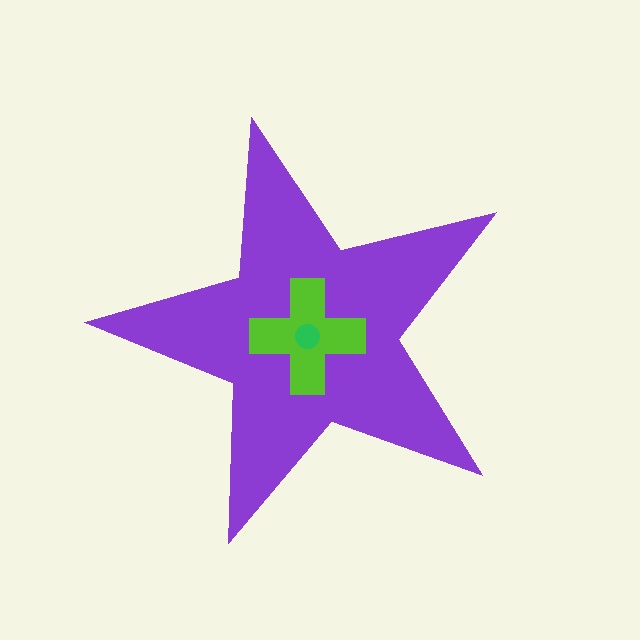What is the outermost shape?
The purple star.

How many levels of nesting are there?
3.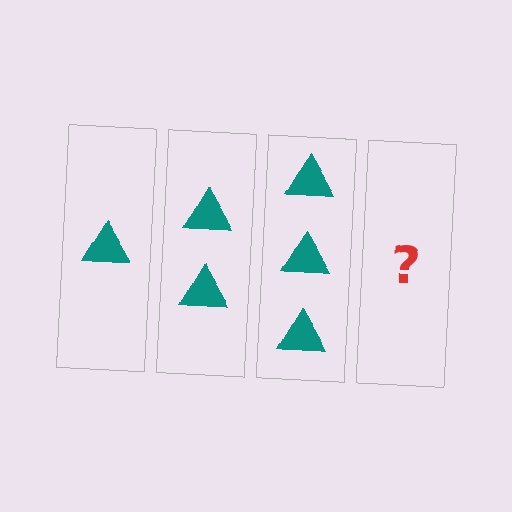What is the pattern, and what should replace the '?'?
The pattern is that each step adds one more triangle. The '?' should be 4 triangles.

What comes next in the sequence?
The next element should be 4 triangles.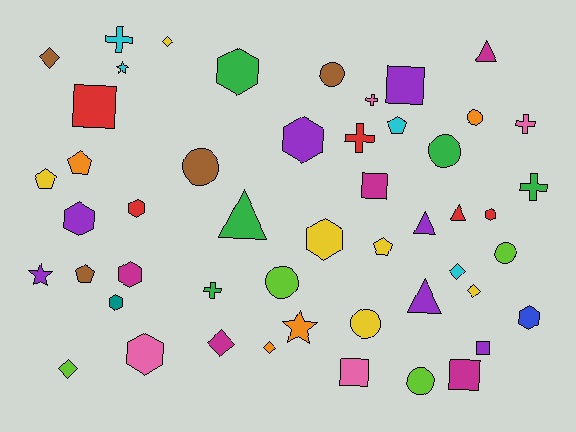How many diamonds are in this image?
There are 7 diamonds.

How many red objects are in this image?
There are 5 red objects.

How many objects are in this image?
There are 50 objects.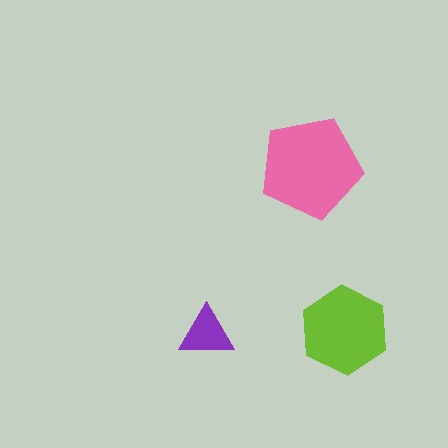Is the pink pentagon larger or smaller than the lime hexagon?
Larger.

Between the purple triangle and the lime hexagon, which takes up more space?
The lime hexagon.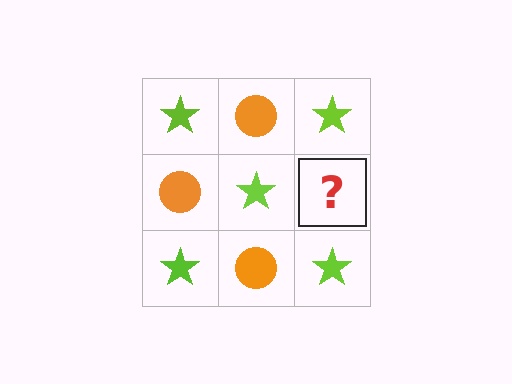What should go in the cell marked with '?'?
The missing cell should contain an orange circle.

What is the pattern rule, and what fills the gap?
The rule is that it alternates lime star and orange circle in a checkerboard pattern. The gap should be filled with an orange circle.